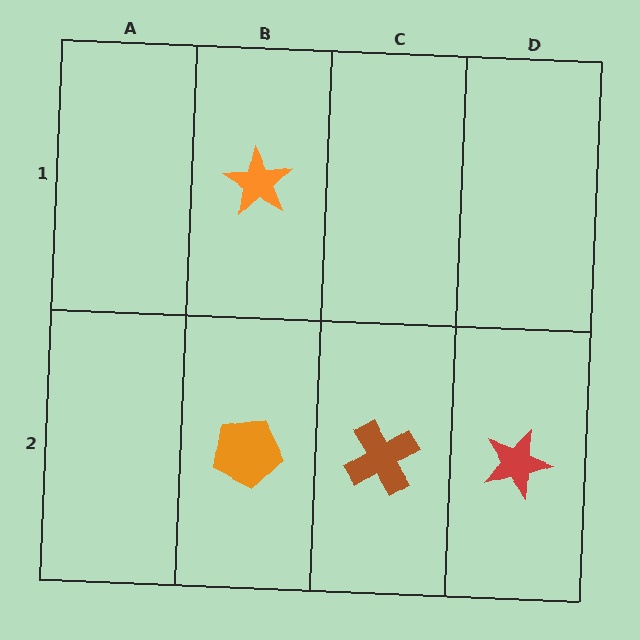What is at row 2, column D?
A red star.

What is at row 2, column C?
A brown cross.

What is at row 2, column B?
An orange pentagon.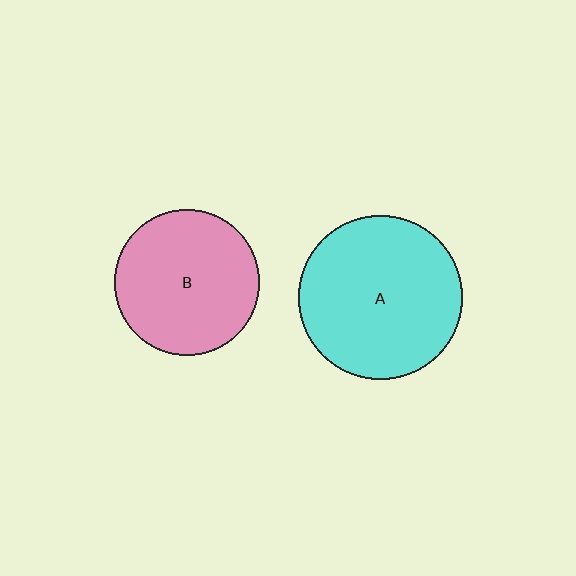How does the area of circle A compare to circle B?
Approximately 1.3 times.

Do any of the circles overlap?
No, none of the circles overlap.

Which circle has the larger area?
Circle A (cyan).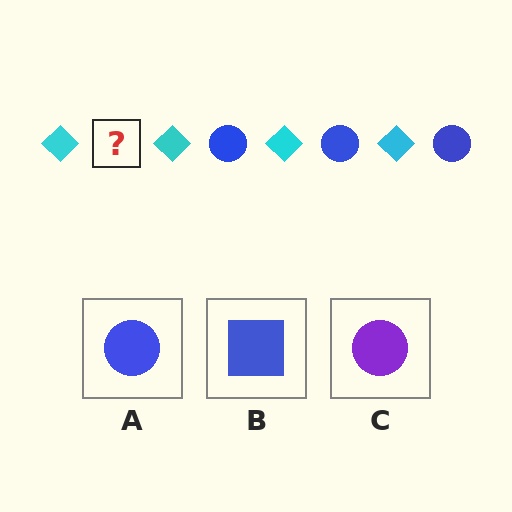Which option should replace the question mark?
Option A.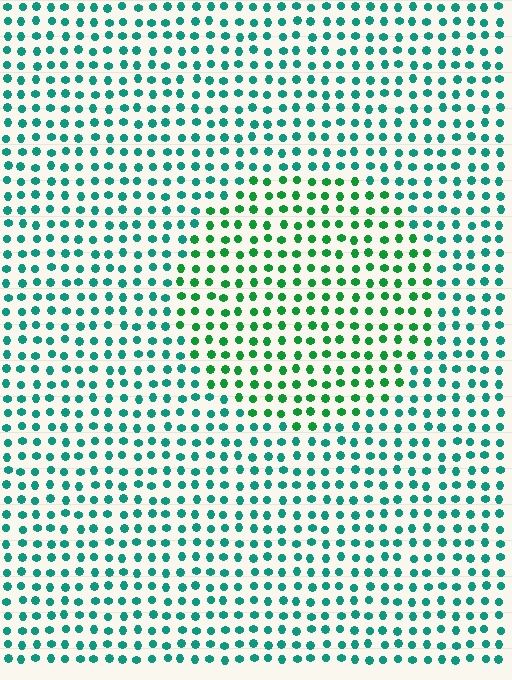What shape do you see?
I see a circle.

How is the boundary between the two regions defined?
The boundary is defined purely by a slight shift in hue (about 33 degrees). Spacing, size, and orientation are identical on both sides.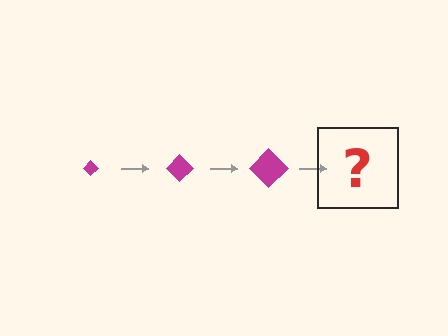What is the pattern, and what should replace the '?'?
The pattern is that the diamond gets progressively larger each step. The '?' should be a magenta diamond, larger than the previous one.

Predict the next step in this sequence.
The next step is a magenta diamond, larger than the previous one.